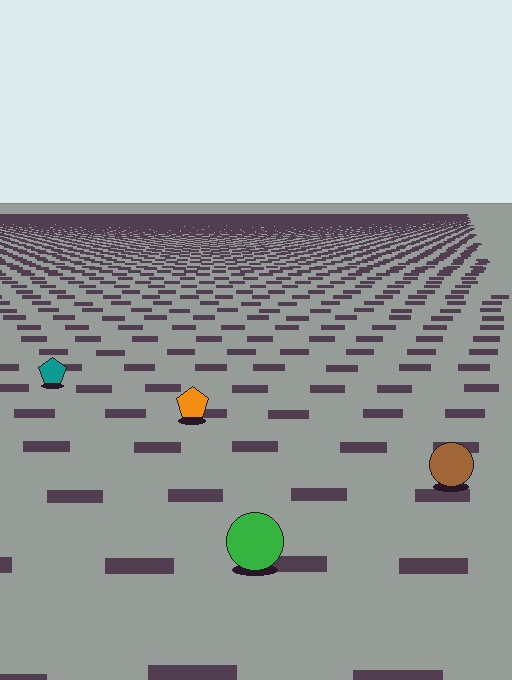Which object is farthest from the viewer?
The teal pentagon is farthest from the viewer. It appears smaller and the ground texture around it is denser.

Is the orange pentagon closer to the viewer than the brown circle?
No. The brown circle is closer — you can tell from the texture gradient: the ground texture is coarser near it.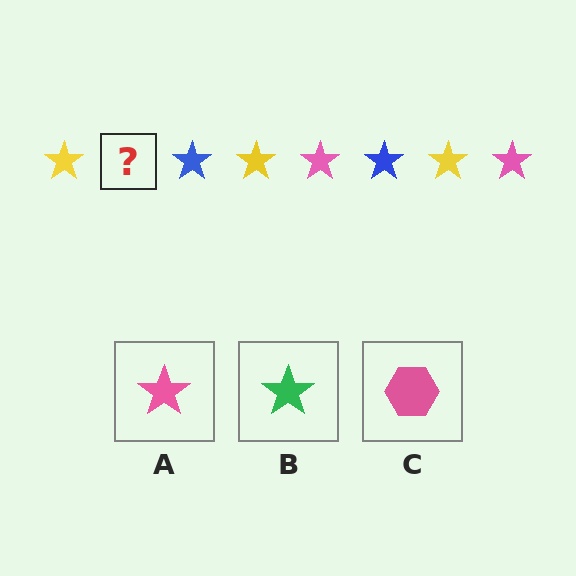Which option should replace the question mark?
Option A.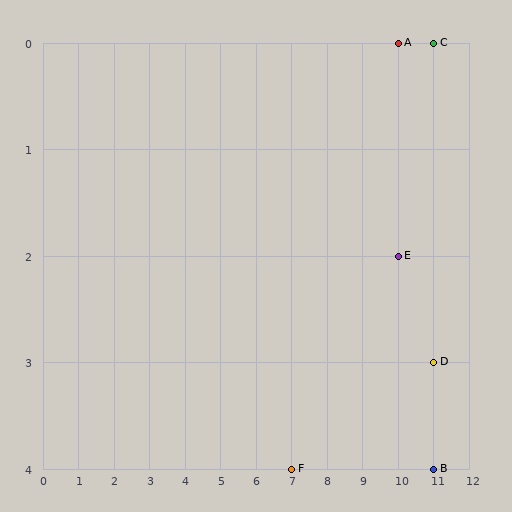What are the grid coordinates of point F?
Point F is at grid coordinates (7, 4).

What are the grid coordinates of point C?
Point C is at grid coordinates (11, 0).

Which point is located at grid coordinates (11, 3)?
Point D is at (11, 3).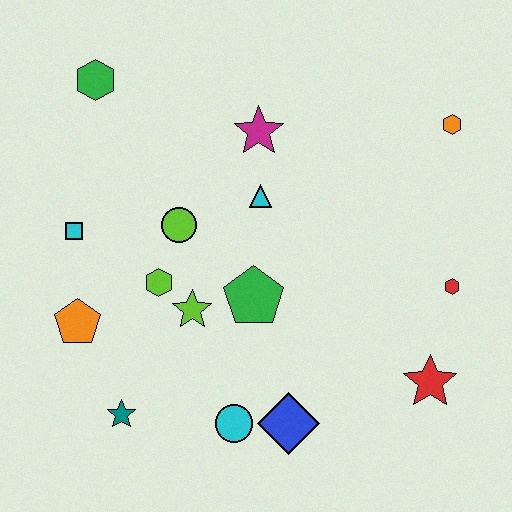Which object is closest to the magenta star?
The cyan triangle is closest to the magenta star.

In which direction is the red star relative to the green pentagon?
The red star is to the right of the green pentagon.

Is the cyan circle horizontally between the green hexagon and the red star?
Yes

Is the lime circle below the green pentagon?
No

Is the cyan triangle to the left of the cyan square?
No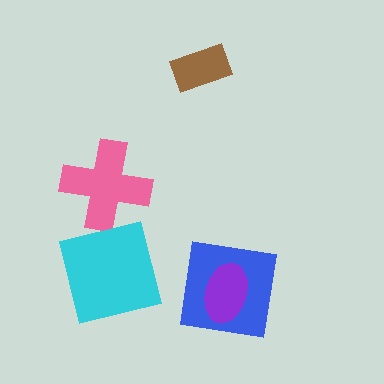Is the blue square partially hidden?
Yes, it is partially covered by another shape.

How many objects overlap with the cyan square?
0 objects overlap with the cyan square.